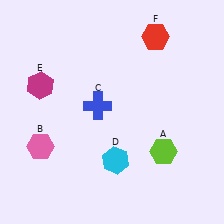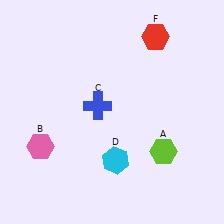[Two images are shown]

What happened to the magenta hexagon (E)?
The magenta hexagon (E) was removed in Image 2. It was in the top-left area of Image 1.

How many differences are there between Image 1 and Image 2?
There is 1 difference between the two images.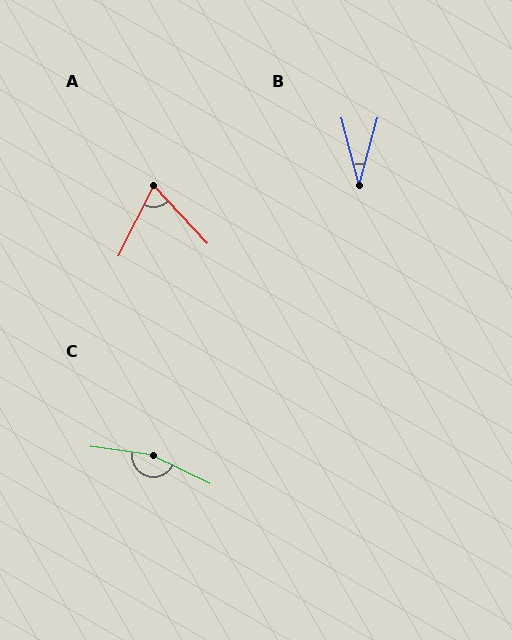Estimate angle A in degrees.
Approximately 69 degrees.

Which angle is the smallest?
B, at approximately 30 degrees.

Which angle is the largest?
C, at approximately 162 degrees.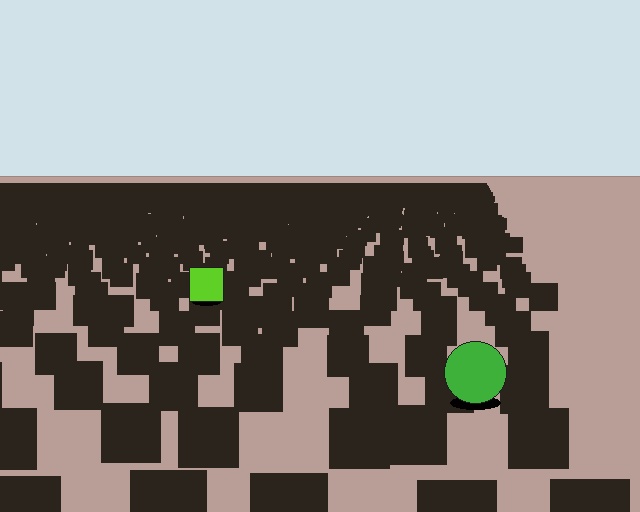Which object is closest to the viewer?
The green circle is closest. The texture marks near it are larger and more spread out.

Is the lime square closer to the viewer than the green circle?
No. The green circle is closer — you can tell from the texture gradient: the ground texture is coarser near it.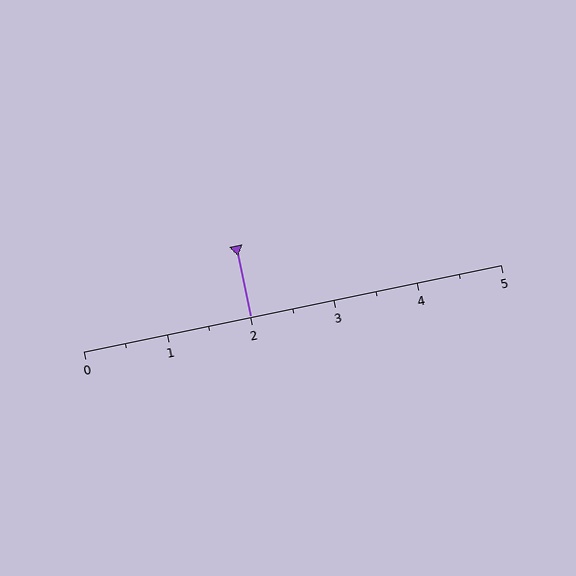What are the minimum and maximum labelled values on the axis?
The axis runs from 0 to 5.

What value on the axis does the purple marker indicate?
The marker indicates approximately 2.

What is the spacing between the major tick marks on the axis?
The major ticks are spaced 1 apart.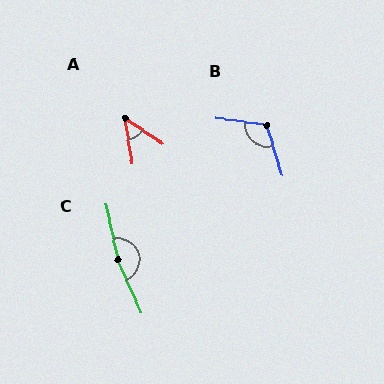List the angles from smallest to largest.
A (46°), B (114°), C (169°).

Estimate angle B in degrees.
Approximately 114 degrees.